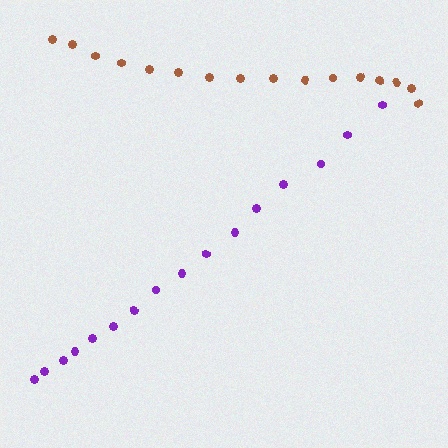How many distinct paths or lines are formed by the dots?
There are 2 distinct paths.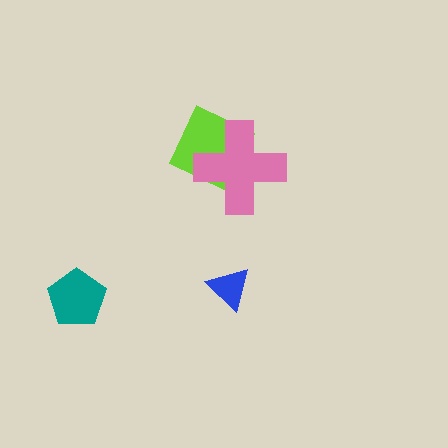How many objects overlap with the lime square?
1 object overlaps with the lime square.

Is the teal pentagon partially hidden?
No, no other shape covers it.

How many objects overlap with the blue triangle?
0 objects overlap with the blue triangle.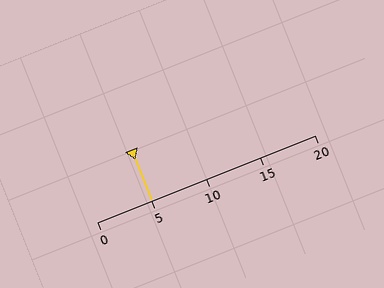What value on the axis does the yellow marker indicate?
The marker indicates approximately 5.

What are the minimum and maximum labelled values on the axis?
The axis runs from 0 to 20.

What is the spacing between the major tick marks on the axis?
The major ticks are spaced 5 apart.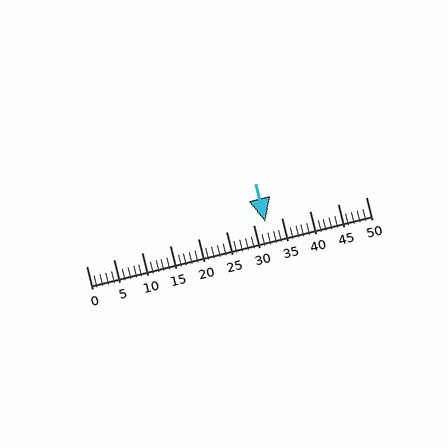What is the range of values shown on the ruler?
The ruler shows values from 0 to 50.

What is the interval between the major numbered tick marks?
The major tick marks are spaced 5 units apart.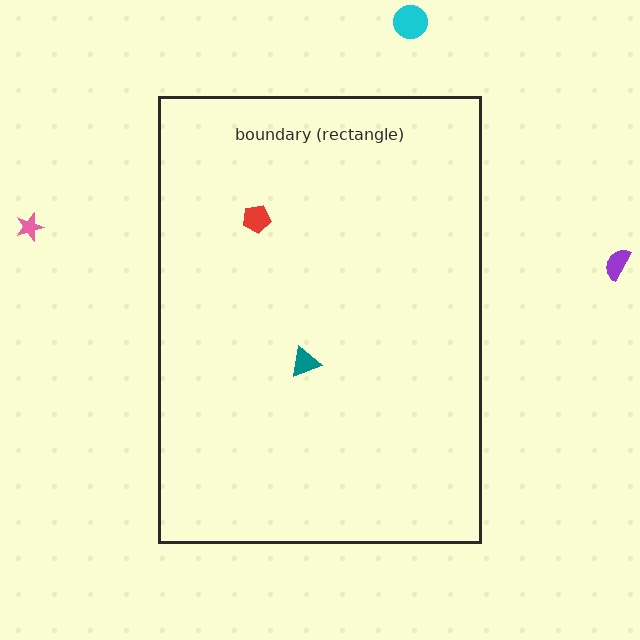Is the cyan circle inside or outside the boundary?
Outside.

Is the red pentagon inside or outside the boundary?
Inside.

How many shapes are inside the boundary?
2 inside, 3 outside.